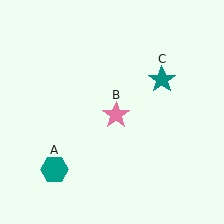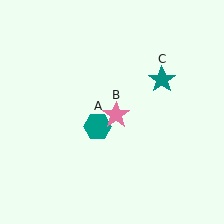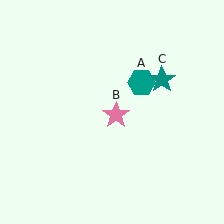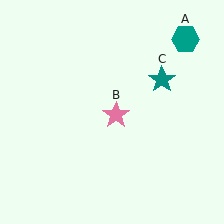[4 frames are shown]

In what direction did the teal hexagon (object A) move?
The teal hexagon (object A) moved up and to the right.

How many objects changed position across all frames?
1 object changed position: teal hexagon (object A).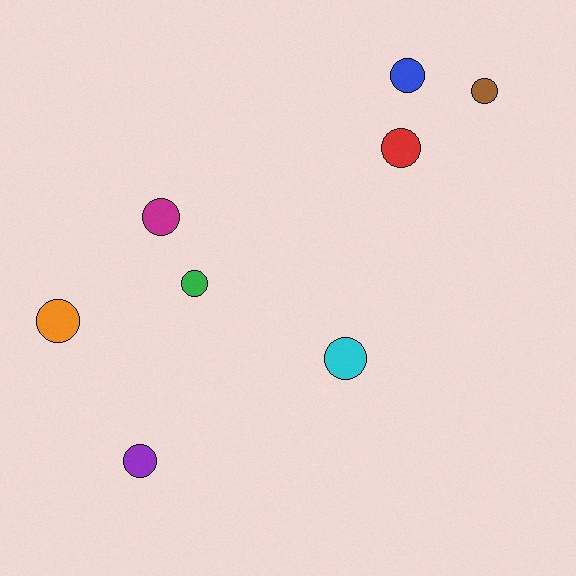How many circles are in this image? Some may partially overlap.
There are 8 circles.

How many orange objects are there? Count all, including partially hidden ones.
There is 1 orange object.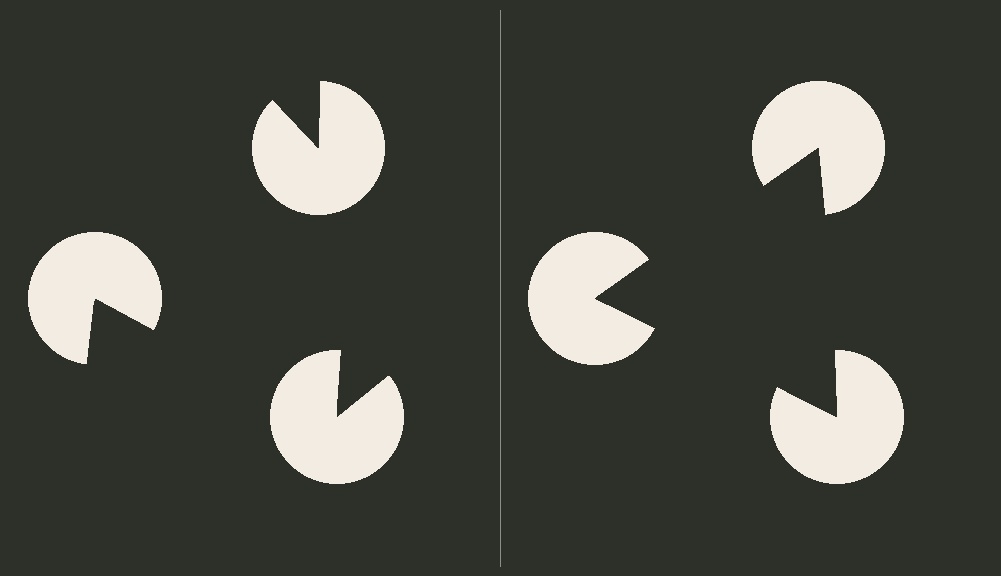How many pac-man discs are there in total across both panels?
6 — 3 on each side.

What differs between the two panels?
The pac-man discs are positioned identically on both sides; only the wedge orientations differ. On the right they align to a triangle; on the left they are misaligned.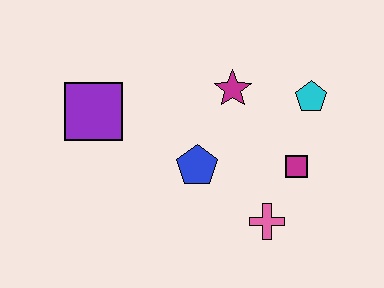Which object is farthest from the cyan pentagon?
The purple square is farthest from the cyan pentagon.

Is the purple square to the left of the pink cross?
Yes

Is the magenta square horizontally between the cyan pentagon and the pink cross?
Yes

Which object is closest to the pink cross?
The magenta square is closest to the pink cross.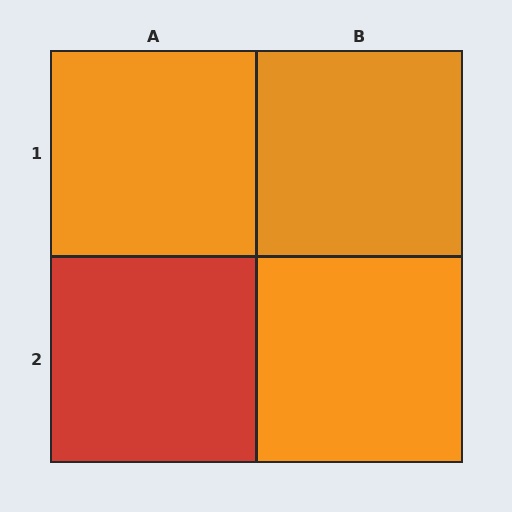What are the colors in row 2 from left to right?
Red, orange.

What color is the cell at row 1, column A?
Orange.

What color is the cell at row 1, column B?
Orange.